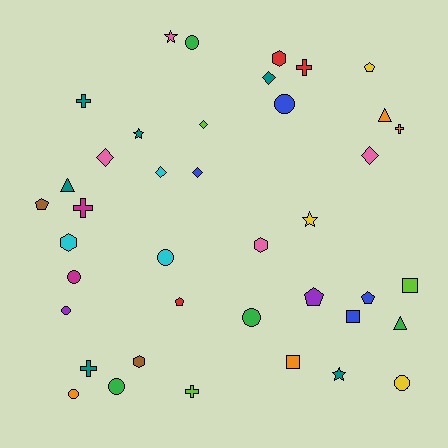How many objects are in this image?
There are 40 objects.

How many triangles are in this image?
There are 3 triangles.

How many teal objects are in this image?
There are 6 teal objects.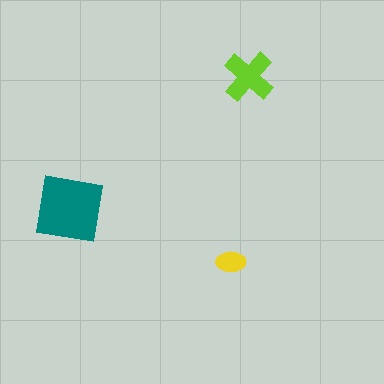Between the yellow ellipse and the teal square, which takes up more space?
The teal square.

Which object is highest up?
The lime cross is topmost.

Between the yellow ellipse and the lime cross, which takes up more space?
The lime cross.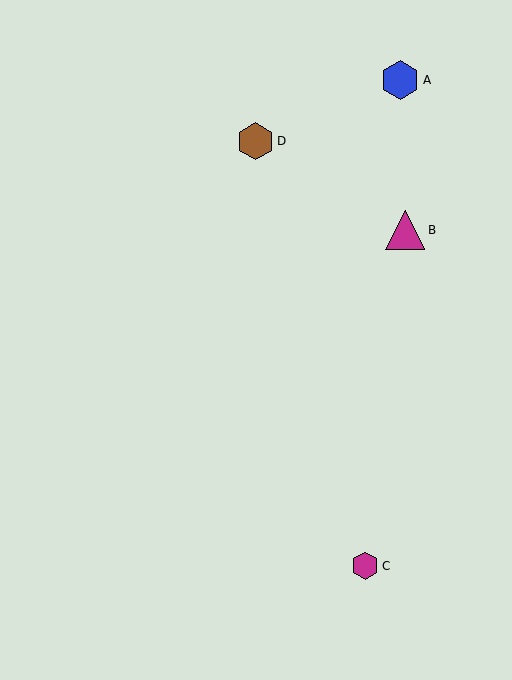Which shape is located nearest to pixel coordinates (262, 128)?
The brown hexagon (labeled D) at (255, 141) is nearest to that location.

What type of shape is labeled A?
Shape A is a blue hexagon.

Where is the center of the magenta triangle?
The center of the magenta triangle is at (405, 230).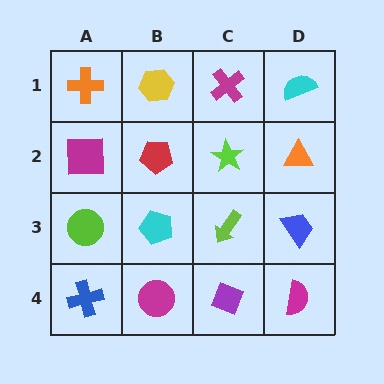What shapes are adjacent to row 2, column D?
A cyan semicircle (row 1, column D), a blue trapezoid (row 3, column D), a lime star (row 2, column C).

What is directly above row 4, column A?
A lime circle.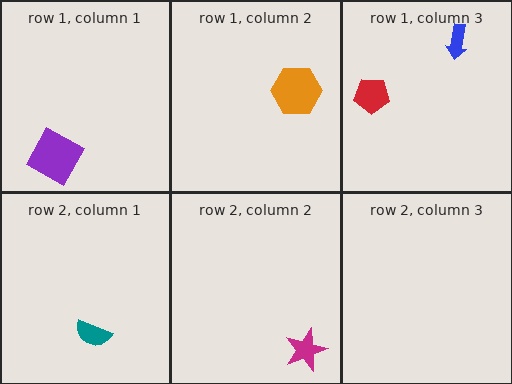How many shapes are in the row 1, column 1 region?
1.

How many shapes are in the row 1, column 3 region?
2.